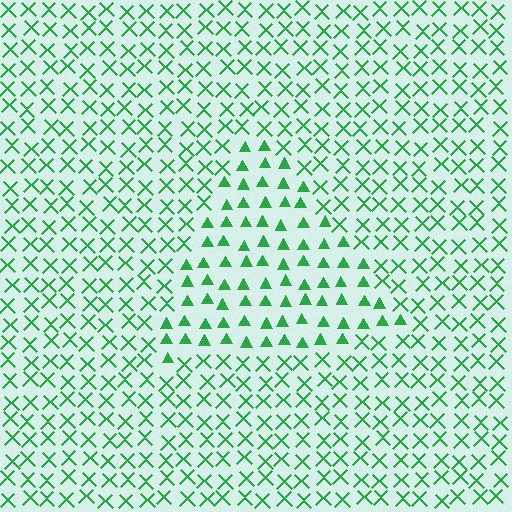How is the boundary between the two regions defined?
The boundary is defined by a change in element shape: triangles inside vs. X marks outside. All elements share the same color and spacing.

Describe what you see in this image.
The image is filled with small green elements arranged in a uniform grid. A triangle-shaped region contains triangles, while the surrounding area contains X marks. The boundary is defined purely by the change in element shape.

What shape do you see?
I see a triangle.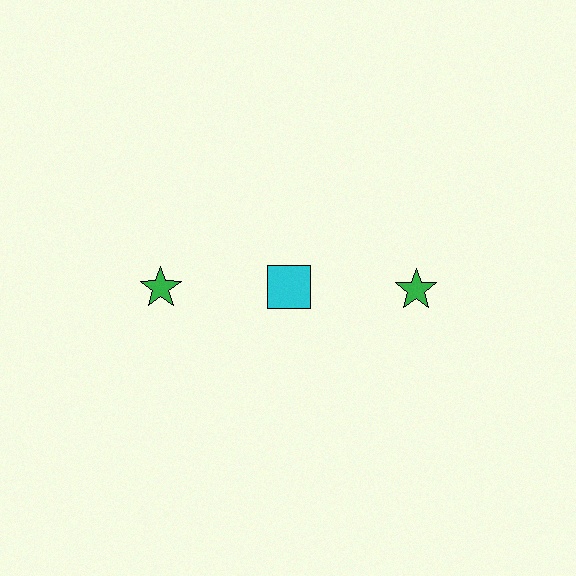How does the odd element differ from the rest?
It differs in both color (cyan instead of green) and shape (square instead of star).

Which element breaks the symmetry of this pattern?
The cyan square in the top row, second from left column breaks the symmetry. All other shapes are green stars.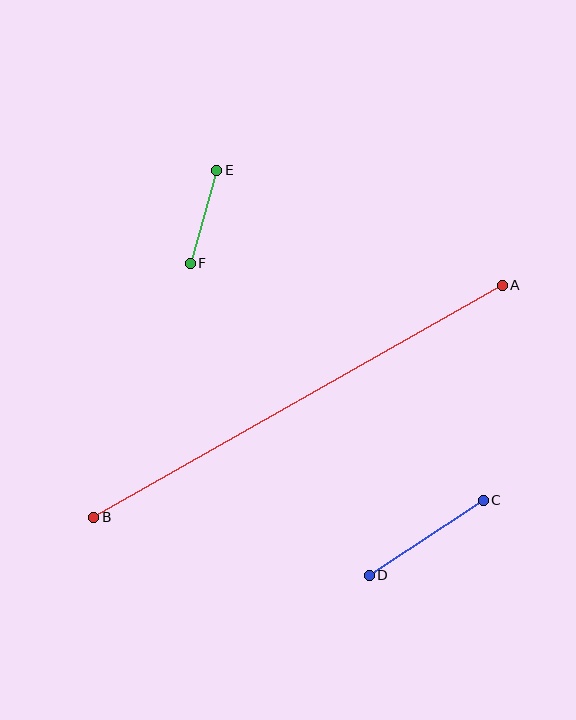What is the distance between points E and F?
The distance is approximately 96 pixels.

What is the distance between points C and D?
The distance is approximately 137 pixels.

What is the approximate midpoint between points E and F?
The midpoint is at approximately (203, 217) pixels.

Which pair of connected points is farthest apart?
Points A and B are farthest apart.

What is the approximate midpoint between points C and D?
The midpoint is at approximately (426, 538) pixels.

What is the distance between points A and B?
The distance is approximately 470 pixels.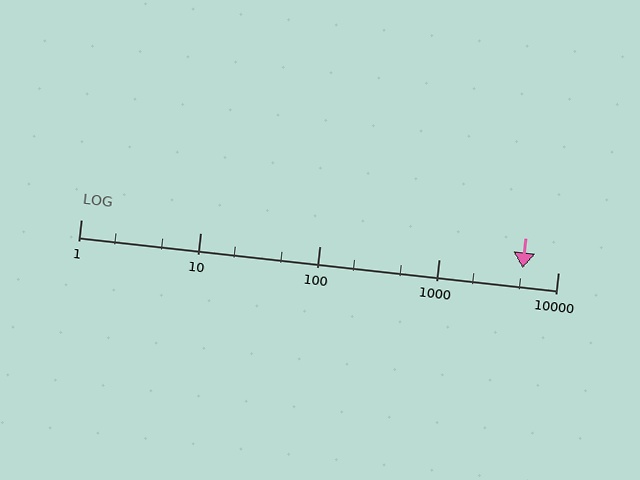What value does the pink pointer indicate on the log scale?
The pointer indicates approximately 5100.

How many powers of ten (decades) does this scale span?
The scale spans 4 decades, from 1 to 10000.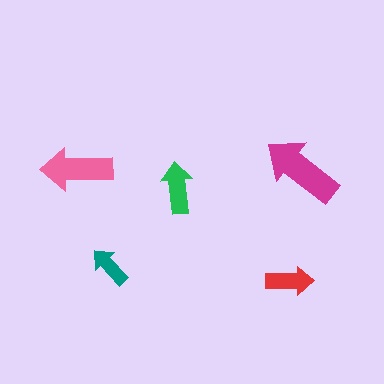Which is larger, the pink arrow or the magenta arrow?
The magenta one.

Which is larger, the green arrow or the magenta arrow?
The magenta one.